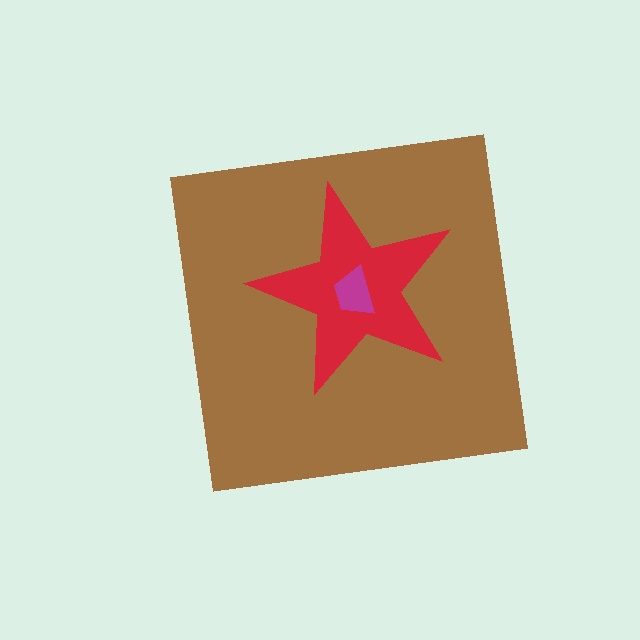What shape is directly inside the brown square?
The red star.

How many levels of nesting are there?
3.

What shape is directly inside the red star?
The magenta trapezoid.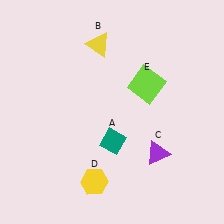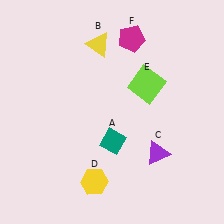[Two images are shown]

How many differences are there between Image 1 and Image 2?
There is 1 difference between the two images.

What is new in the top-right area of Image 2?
A magenta pentagon (F) was added in the top-right area of Image 2.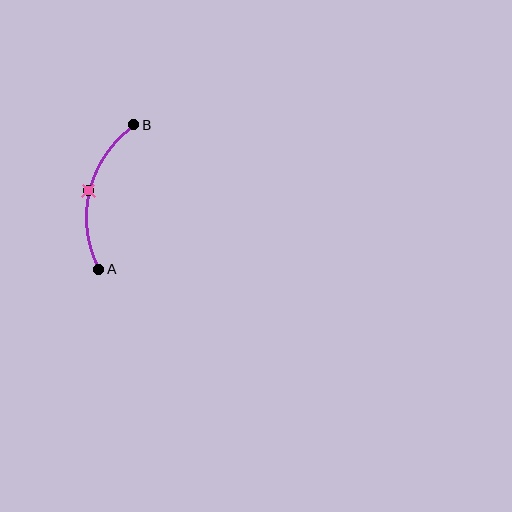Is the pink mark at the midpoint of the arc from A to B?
Yes. The pink mark lies on the arc at equal arc-length from both A and B — it is the arc midpoint.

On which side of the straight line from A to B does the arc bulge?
The arc bulges to the left of the straight line connecting A and B.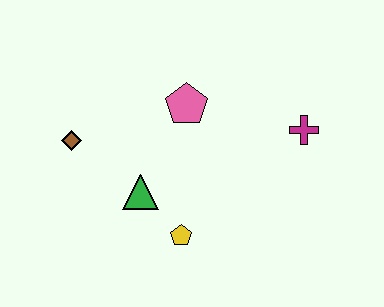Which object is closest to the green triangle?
The yellow pentagon is closest to the green triangle.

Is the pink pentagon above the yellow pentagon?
Yes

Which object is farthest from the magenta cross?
The brown diamond is farthest from the magenta cross.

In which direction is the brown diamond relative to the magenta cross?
The brown diamond is to the left of the magenta cross.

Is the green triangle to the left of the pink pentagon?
Yes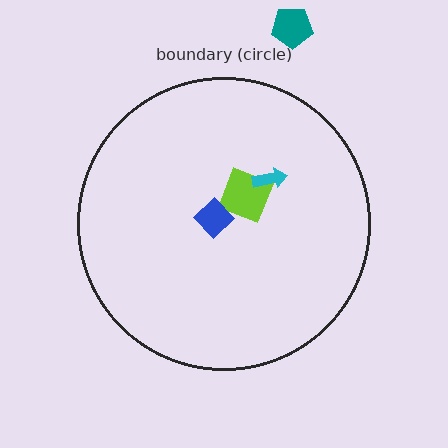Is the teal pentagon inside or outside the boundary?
Outside.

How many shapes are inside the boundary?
3 inside, 1 outside.